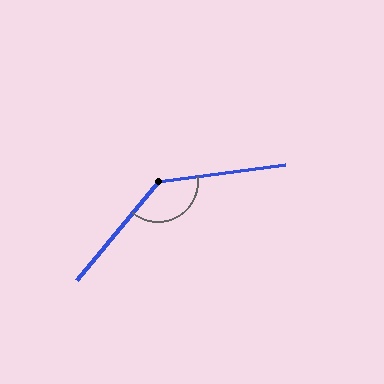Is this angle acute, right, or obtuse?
It is obtuse.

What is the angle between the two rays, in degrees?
Approximately 137 degrees.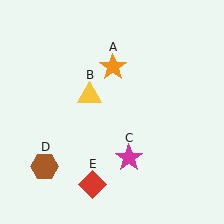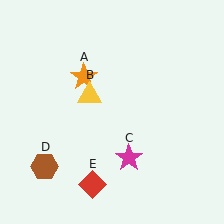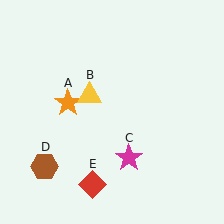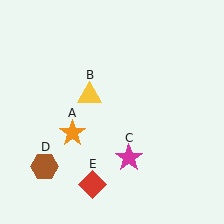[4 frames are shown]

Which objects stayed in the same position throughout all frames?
Yellow triangle (object B) and magenta star (object C) and brown hexagon (object D) and red diamond (object E) remained stationary.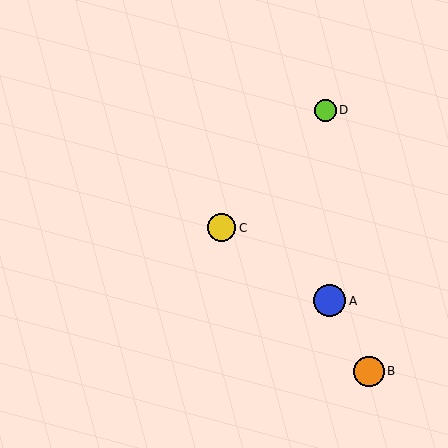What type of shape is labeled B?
Shape B is an orange circle.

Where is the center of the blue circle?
The center of the blue circle is at (330, 301).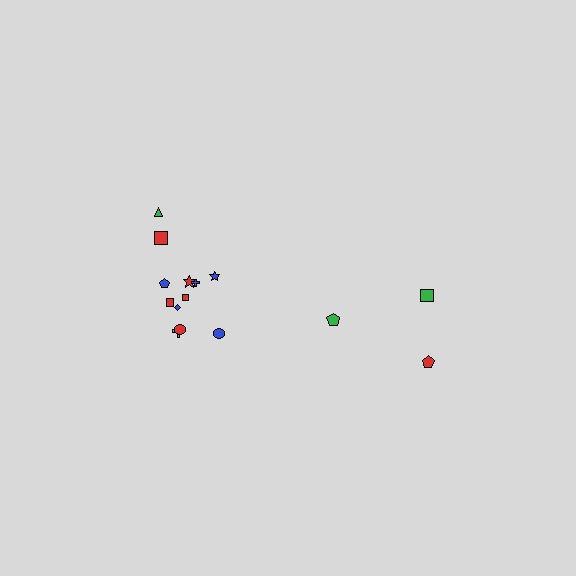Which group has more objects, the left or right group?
The left group.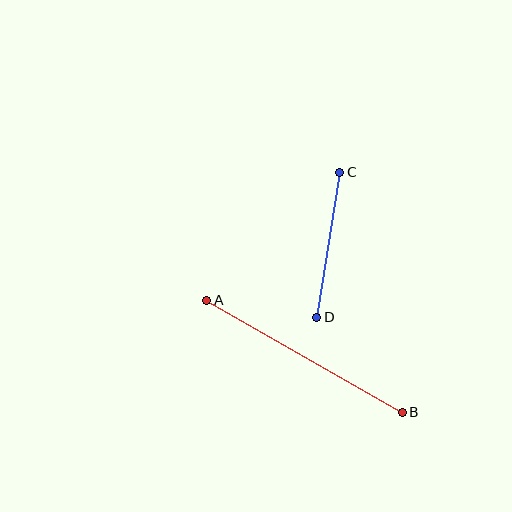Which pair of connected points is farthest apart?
Points A and B are farthest apart.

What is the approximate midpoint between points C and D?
The midpoint is at approximately (328, 245) pixels.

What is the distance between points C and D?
The distance is approximately 147 pixels.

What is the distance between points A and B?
The distance is approximately 225 pixels.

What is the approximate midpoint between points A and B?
The midpoint is at approximately (305, 356) pixels.